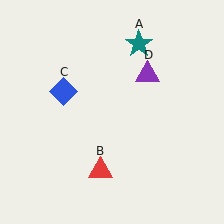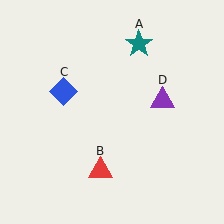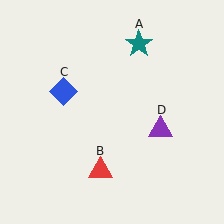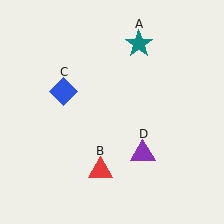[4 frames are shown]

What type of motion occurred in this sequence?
The purple triangle (object D) rotated clockwise around the center of the scene.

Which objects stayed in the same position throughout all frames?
Teal star (object A) and red triangle (object B) and blue diamond (object C) remained stationary.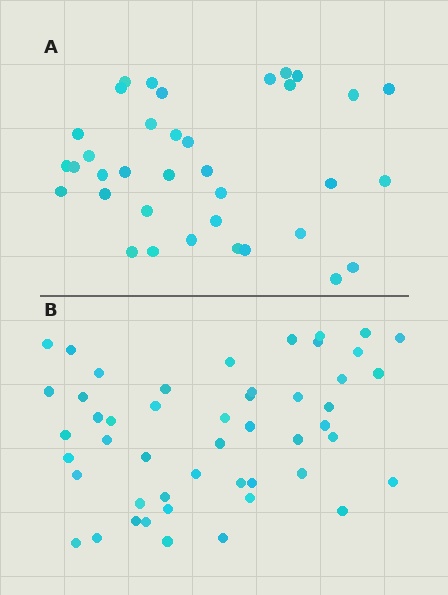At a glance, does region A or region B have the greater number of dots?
Region B (the bottom region) has more dots.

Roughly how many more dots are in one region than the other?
Region B has approximately 15 more dots than region A.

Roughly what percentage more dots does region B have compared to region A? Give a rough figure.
About 35% more.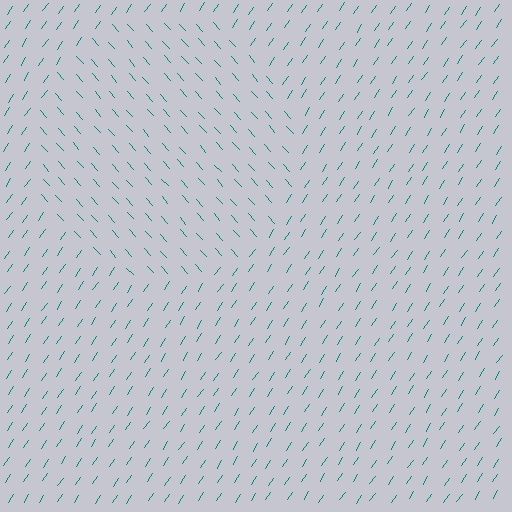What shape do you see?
I see a circle.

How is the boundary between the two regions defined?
The boundary is defined purely by a change in line orientation (approximately 75 degrees difference). All lines are the same color and thickness.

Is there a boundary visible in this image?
Yes, there is a texture boundary formed by a change in line orientation.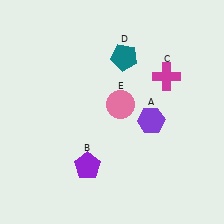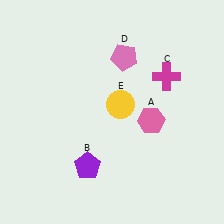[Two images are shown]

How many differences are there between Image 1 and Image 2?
There are 3 differences between the two images.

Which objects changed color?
A changed from purple to pink. D changed from teal to pink. E changed from pink to yellow.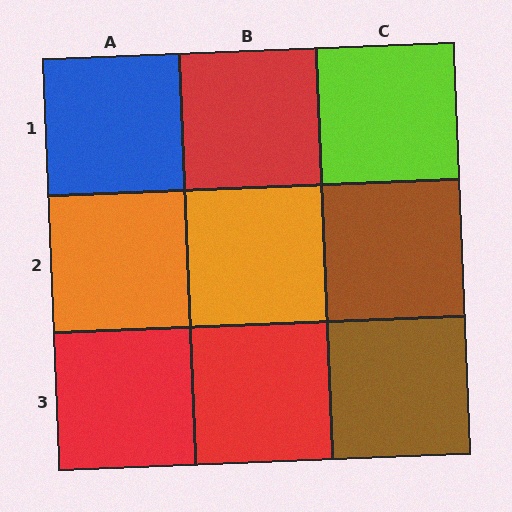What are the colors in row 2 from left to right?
Orange, orange, brown.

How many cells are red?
3 cells are red.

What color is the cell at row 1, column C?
Lime.